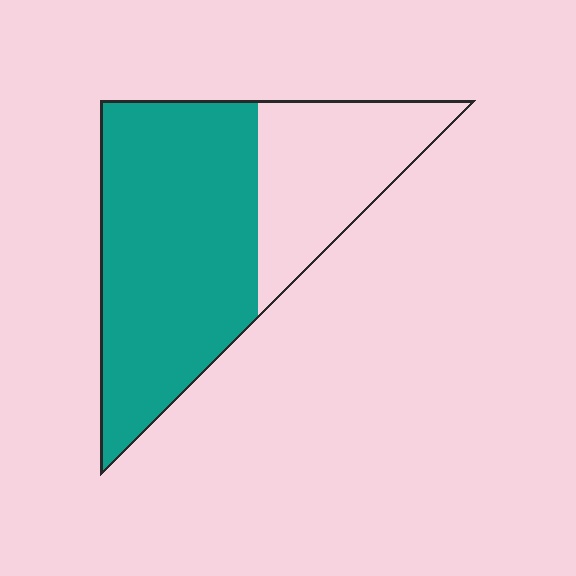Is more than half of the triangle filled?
Yes.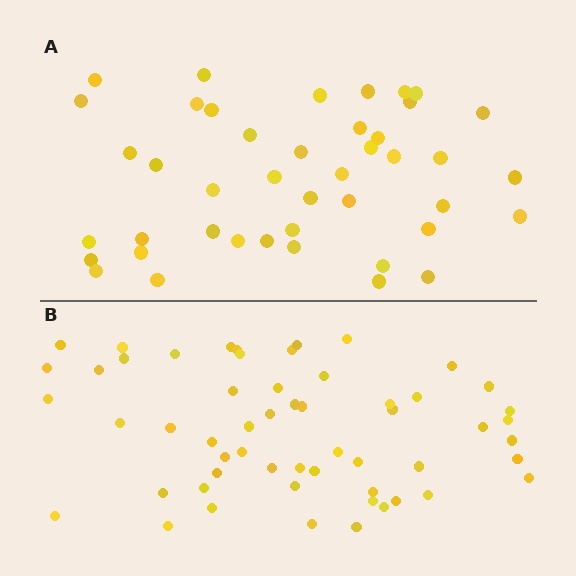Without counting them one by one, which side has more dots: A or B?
Region B (the bottom region) has more dots.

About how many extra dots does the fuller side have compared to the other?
Region B has approximately 15 more dots than region A.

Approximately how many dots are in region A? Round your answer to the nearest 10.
About 40 dots. (The exact count is 43, which rounds to 40.)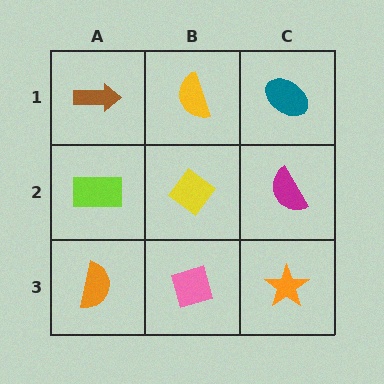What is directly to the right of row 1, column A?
A yellow semicircle.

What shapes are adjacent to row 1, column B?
A yellow diamond (row 2, column B), a brown arrow (row 1, column A), a teal ellipse (row 1, column C).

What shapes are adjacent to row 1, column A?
A lime rectangle (row 2, column A), a yellow semicircle (row 1, column B).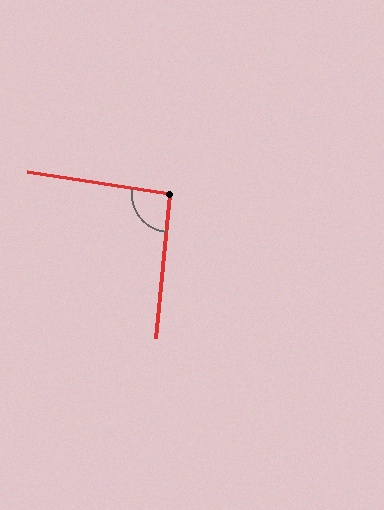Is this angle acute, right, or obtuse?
It is approximately a right angle.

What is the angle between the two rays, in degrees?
Approximately 93 degrees.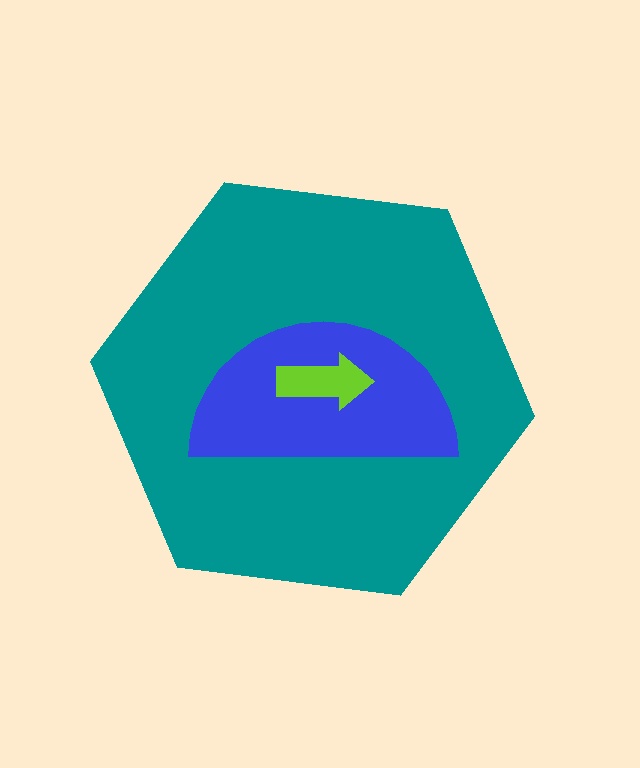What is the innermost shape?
The lime arrow.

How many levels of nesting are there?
3.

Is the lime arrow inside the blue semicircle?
Yes.